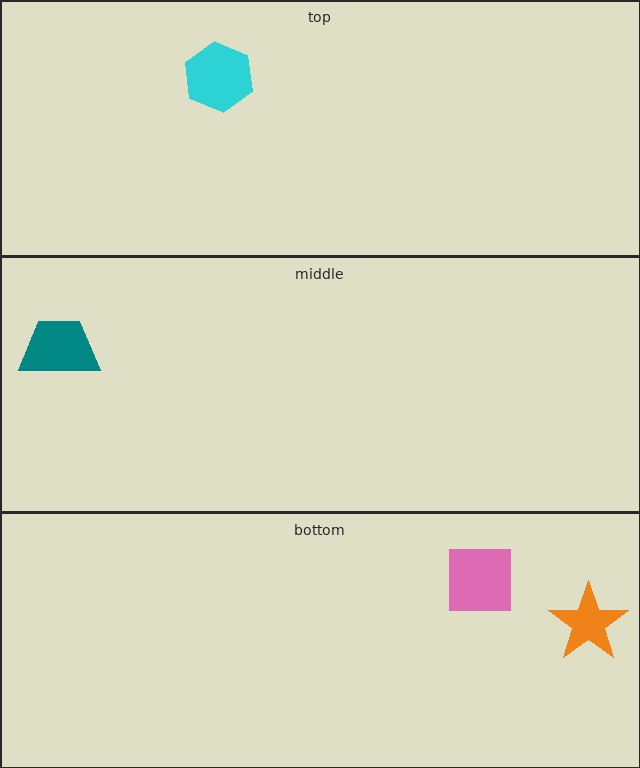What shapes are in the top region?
The cyan hexagon.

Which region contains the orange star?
The bottom region.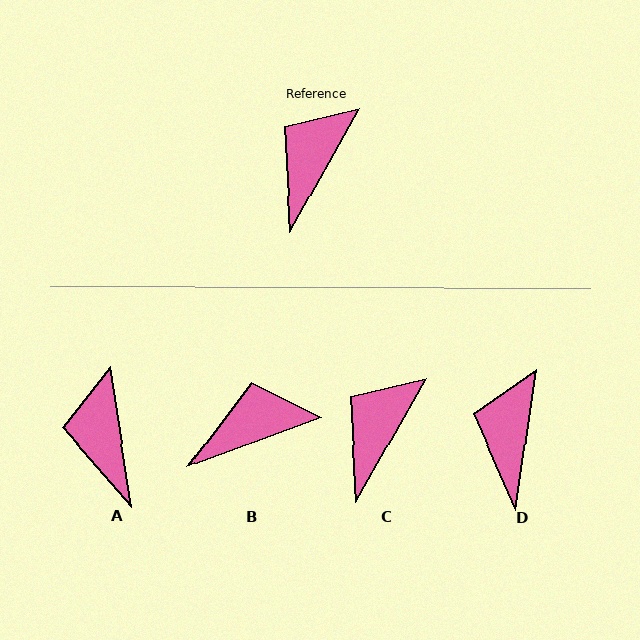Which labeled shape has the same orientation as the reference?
C.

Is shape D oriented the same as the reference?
No, it is off by about 21 degrees.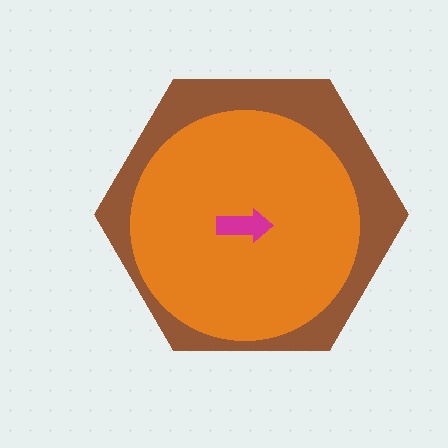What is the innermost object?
The magenta arrow.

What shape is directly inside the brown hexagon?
The orange circle.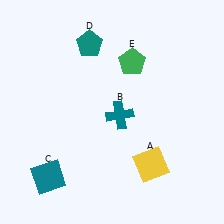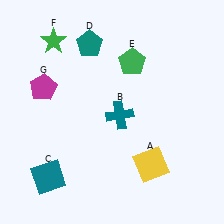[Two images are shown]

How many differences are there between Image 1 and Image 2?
There are 2 differences between the two images.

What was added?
A green star (F), a magenta pentagon (G) were added in Image 2.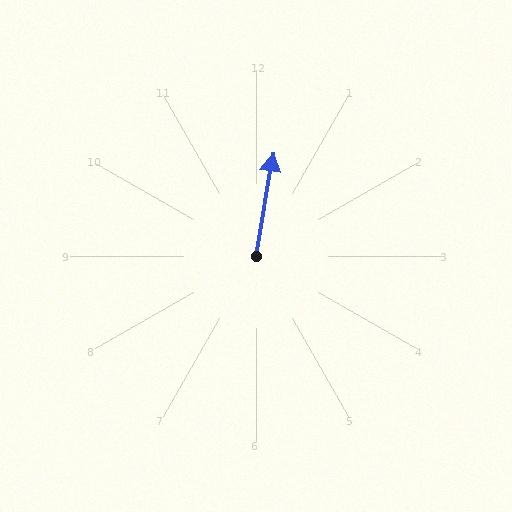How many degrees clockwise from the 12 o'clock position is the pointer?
Approximately 9 degrees.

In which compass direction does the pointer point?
North.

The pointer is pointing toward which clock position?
Roughly 12 o'clock.